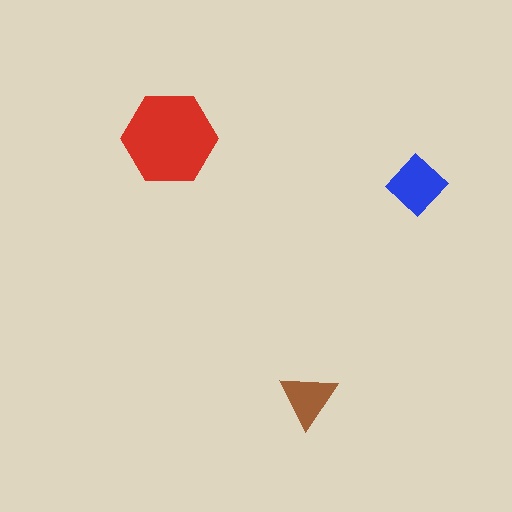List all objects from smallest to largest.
The brown triangle, the blue diamond, the red hexagon.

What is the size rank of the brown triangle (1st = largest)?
3rd.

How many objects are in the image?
There are 3 objects in the image.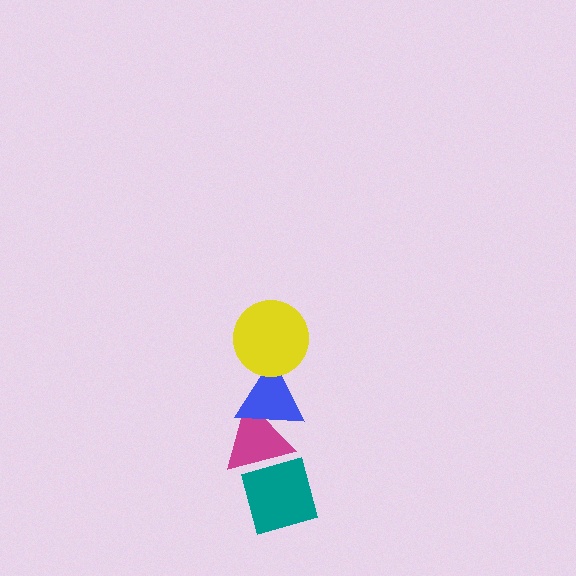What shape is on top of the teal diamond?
The magenta triangle is on top of the teal diamond.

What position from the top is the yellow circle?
The yellow circle is 1st from the top.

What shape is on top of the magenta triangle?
The blue triangle is on top of the magenta triangle.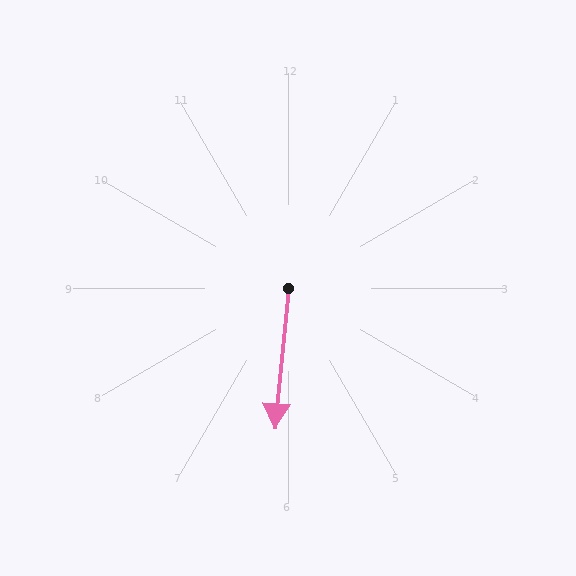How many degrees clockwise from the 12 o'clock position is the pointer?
Approximately 186 degrees.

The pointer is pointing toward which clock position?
Roughly 6 o'clock.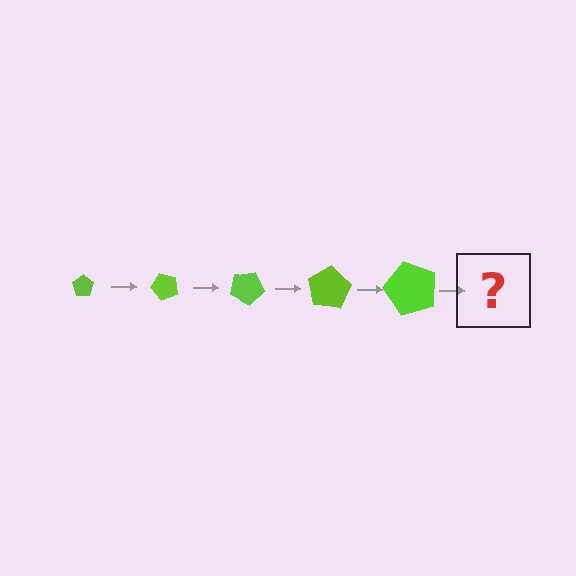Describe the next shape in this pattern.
It should be a pentagon, larger than the previous one and rotated 250 degrees from the start.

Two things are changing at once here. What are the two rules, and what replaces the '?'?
The two rules are that the pentagon grows larger each step and it rotates 50 degrees each step. The '?' should be a pentagon, larger than the previous one and rotated 250 degrees from the start.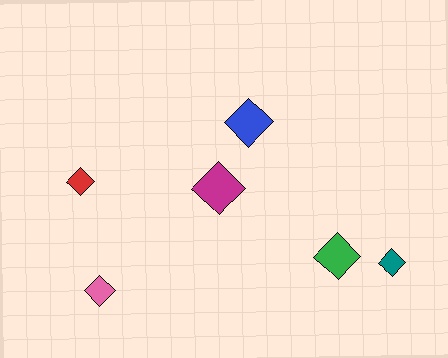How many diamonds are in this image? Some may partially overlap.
There are 6 diamonds.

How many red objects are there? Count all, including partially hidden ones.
There is 1 red object.